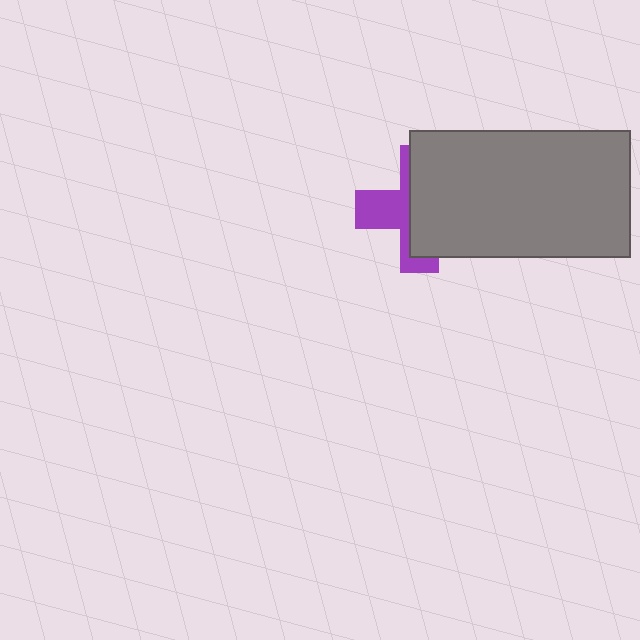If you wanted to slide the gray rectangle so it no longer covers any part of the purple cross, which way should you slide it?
Slide it right — that is the most direct way to separate the two shapes.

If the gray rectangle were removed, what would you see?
You would see the complete purple cross.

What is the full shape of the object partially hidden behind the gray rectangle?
The partially hidden object is a purple cross.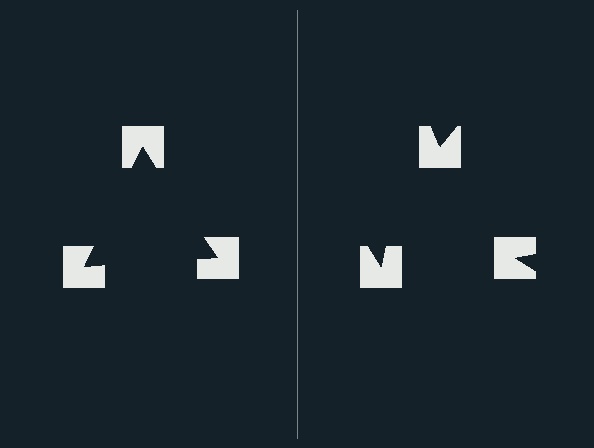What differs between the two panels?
The notched squares are positioned identically on both sides; only the wedge orientations differ. On the left they align to a triangle; on the right they are misaligned.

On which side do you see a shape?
An illusory triangle appears on the left side. On the right side the wedge cuts are rotated, so no coherent shape forms.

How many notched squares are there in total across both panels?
6 — 3 on each side.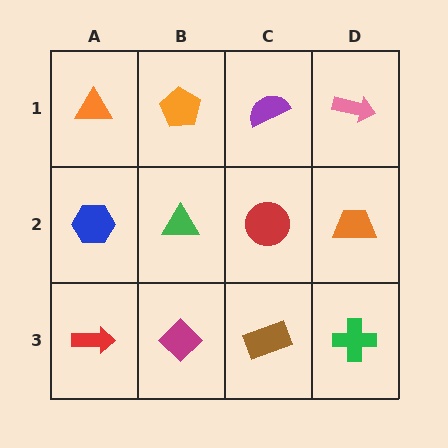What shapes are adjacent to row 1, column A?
A blue hexagon (row 2, column A), an orange pentagon (row 1, column B).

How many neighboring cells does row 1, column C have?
3.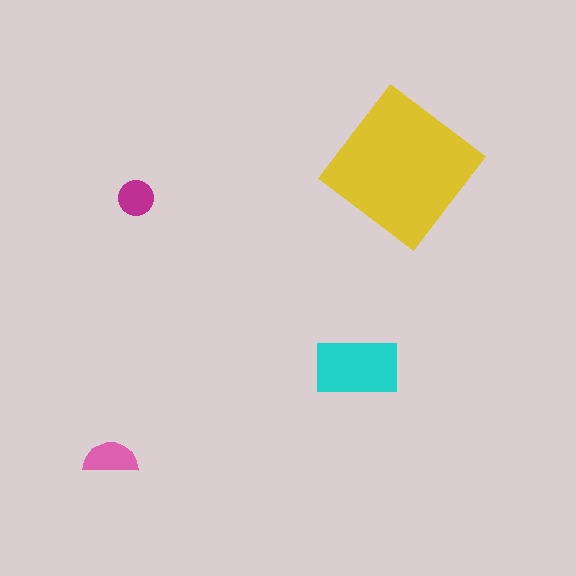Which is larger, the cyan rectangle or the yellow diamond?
The yellow diamond.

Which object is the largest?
The yellow diamond.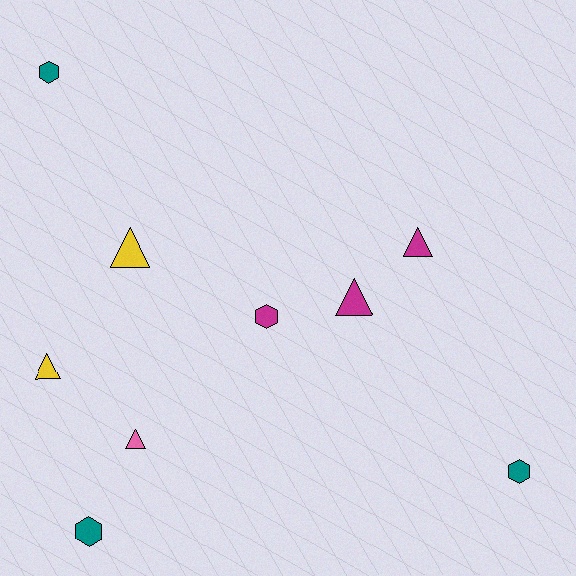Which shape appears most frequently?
Triangle, with 5 objects.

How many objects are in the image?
There are 9 objects.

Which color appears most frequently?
Teal, with 3 objects.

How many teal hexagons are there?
There are 3 teal hexagons.